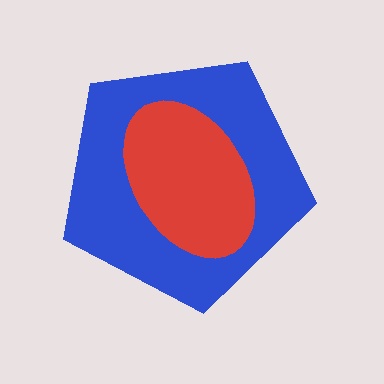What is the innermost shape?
The red ellipse.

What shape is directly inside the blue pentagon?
The red ellipse.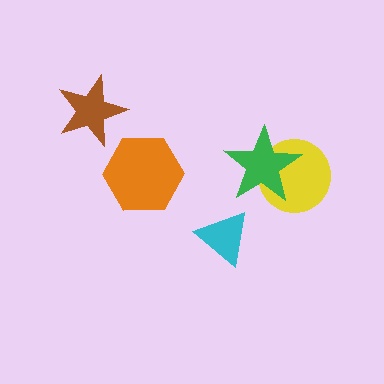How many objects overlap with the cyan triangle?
0 objects overlap with the cyan triangle.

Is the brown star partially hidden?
No, no other shape covers it.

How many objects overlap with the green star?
1 object overlaps with the green star.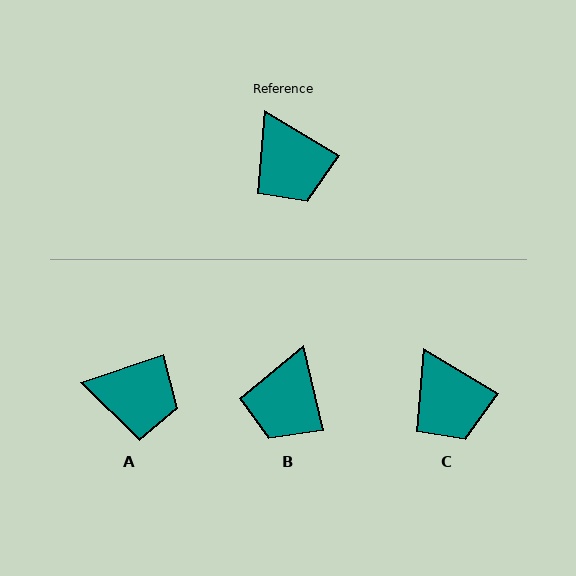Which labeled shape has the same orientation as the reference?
C.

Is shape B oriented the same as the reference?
No, it is off by about 46 degrees.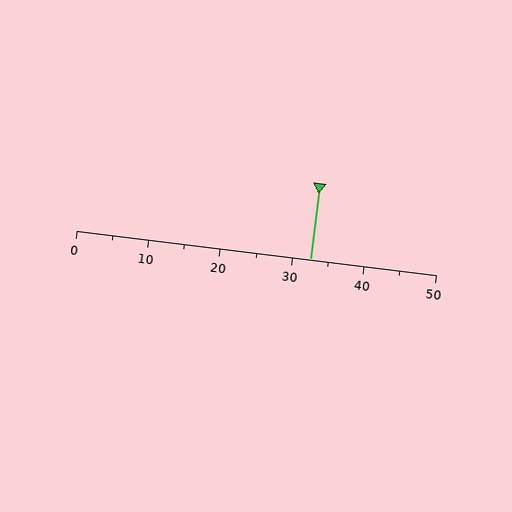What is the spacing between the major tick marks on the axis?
The major ticks are spaced 10 apart.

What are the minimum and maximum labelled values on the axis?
The axis runs from 0 to 50.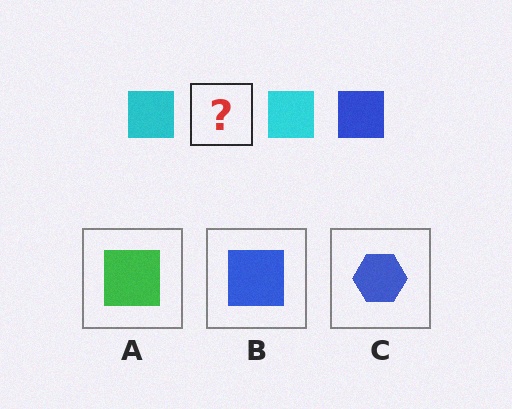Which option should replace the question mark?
Option B.